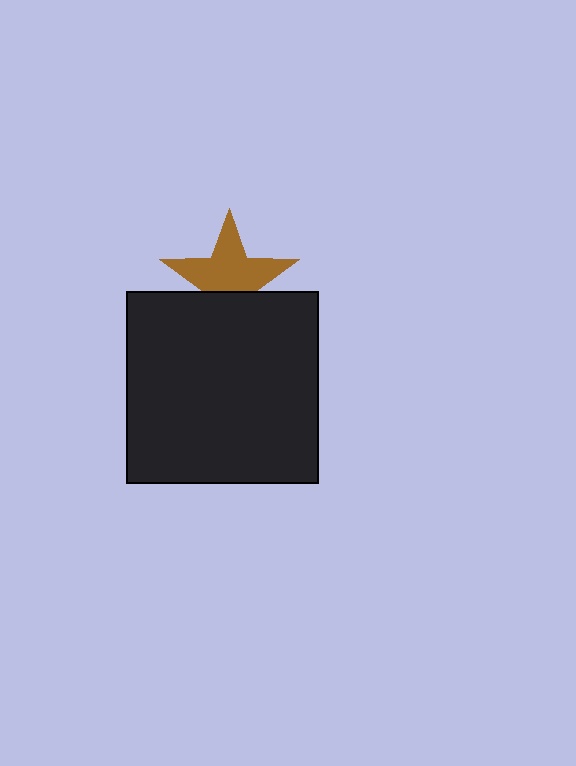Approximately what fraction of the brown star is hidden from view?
Roughly 36% of the brown star is hidden behind the black square.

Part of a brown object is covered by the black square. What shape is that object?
It is a star.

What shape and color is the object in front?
The object in front is a black square.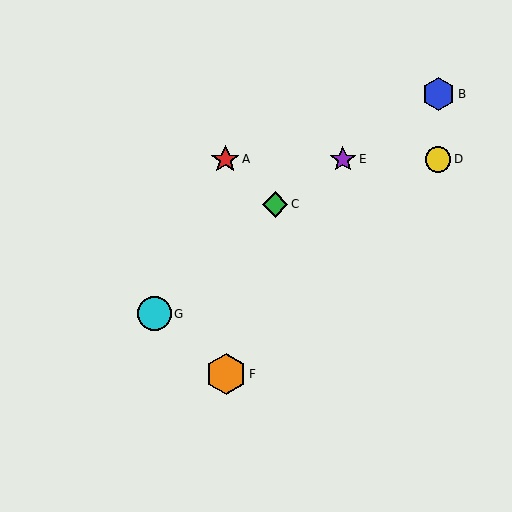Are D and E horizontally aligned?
Yes, both are at y≈159.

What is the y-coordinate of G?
Object G is at y≈314.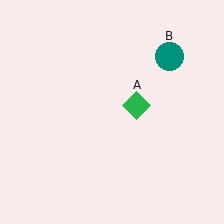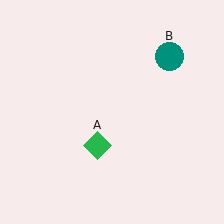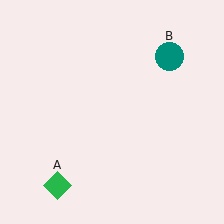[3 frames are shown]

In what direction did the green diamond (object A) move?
The green diamond (object A) moved down and to the left.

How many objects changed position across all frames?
1 object changed position: green diamond (object A).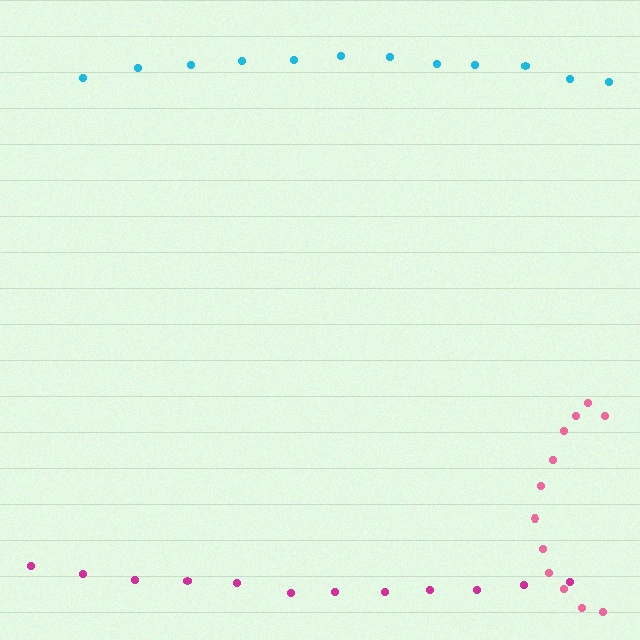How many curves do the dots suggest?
There are 3 distinct paths.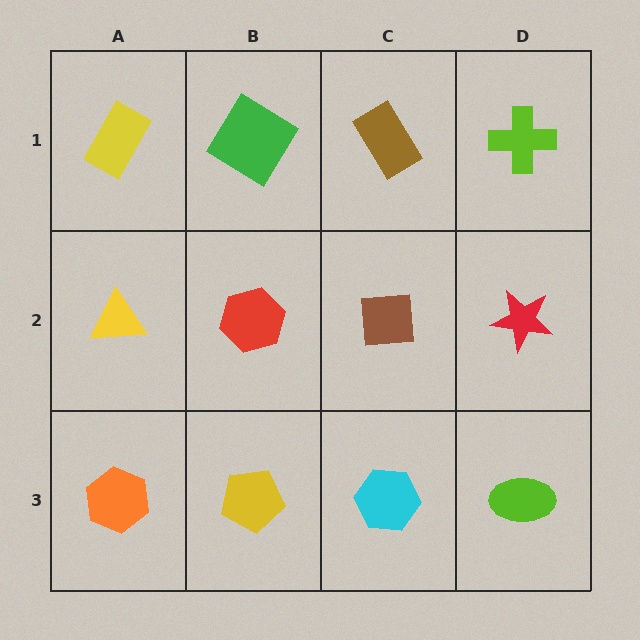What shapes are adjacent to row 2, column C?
A brown rectangle (row 1, column C), a cyan hexagon (row 3, column C), a red hexagon (row 2, column B), a red star (row 2, column D).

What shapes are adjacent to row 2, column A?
A yellow rectangle (row 1, column A), an orange hexagon (row 3, column A), a red hexagon (row 2, column B).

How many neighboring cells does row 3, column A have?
2.